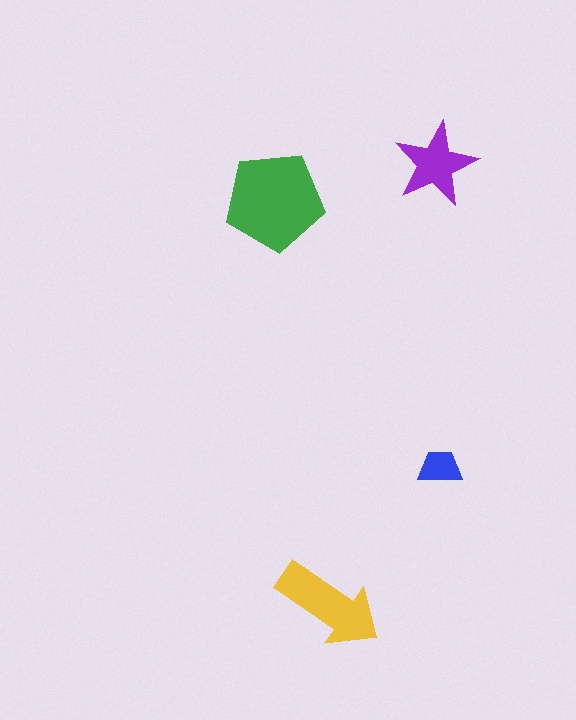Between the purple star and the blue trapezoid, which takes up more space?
The purple star.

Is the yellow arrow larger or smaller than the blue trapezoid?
Larger.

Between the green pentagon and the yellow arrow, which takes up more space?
The green pentagon.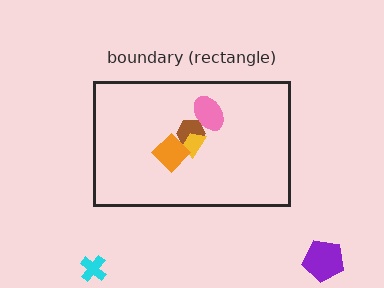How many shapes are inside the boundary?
4 inside, 2 outside.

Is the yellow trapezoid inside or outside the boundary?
Inside.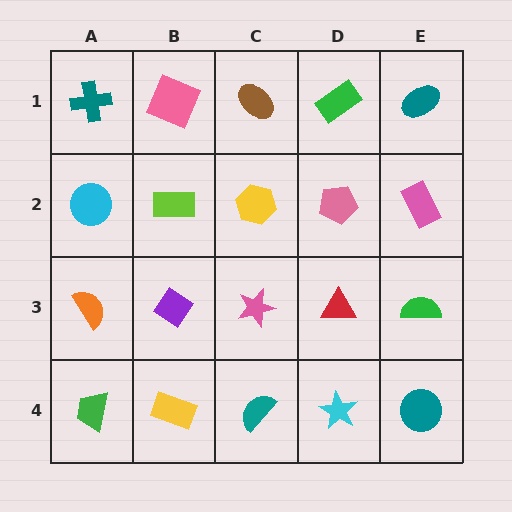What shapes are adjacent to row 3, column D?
A pink pentagon (row 2, column D), a cyan star (row 4, column D), a pink star (row 3, column C), a green semicircle (row 3, column E).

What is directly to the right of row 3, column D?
A green semicircle.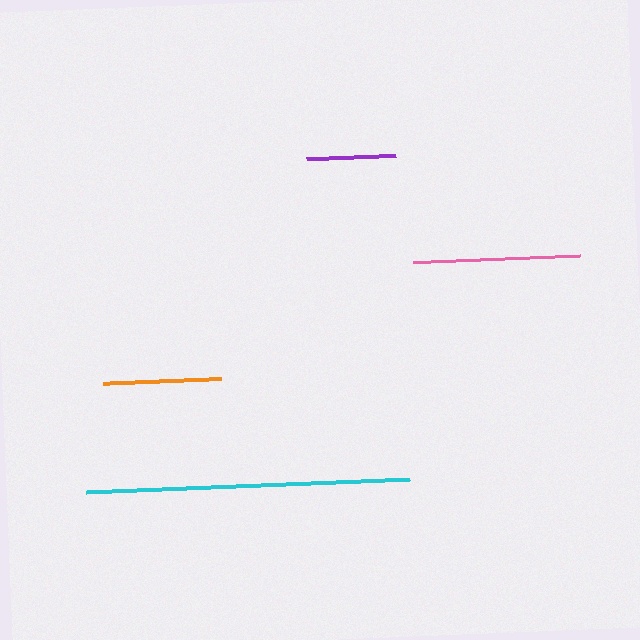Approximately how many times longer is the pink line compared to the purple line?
The pink line is approximately 1.9 times the length of the purple line.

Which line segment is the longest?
The cyan line is the longest at approximately 323 pixels.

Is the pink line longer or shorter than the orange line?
The pink line is longer than the orange line.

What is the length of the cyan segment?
The cyan segment is approximately 323 pixels long.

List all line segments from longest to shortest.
From longest to shortest: cyan, pink, orange, purple.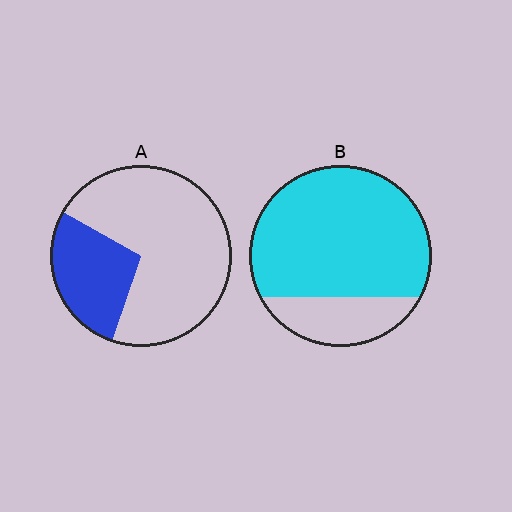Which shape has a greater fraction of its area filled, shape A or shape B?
Shape B.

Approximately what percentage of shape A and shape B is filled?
A is approximately 30% and B is approximately 80%.